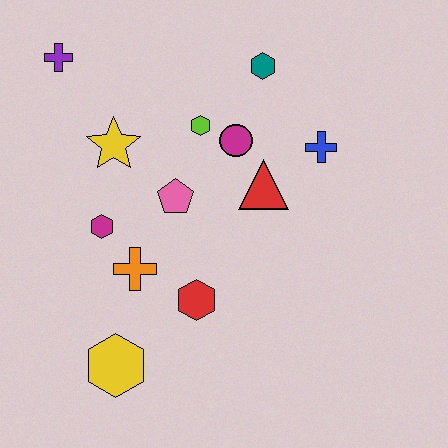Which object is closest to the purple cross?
The yellow star is closest to the purple cross.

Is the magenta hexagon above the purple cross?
No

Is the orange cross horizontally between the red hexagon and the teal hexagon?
No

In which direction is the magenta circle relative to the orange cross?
The magenta circle is above the orange cross.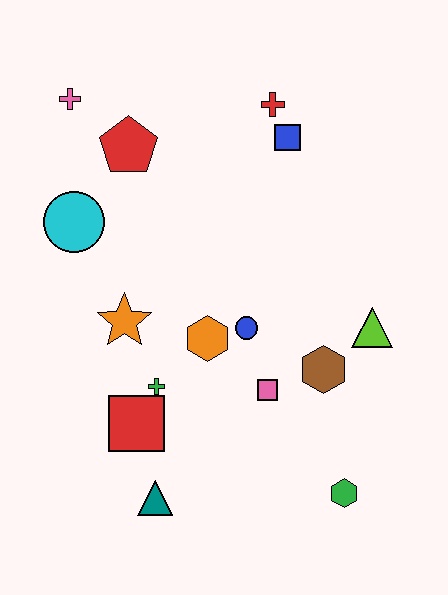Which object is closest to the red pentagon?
The pink cross is closest to the red pentagon.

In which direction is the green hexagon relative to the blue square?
The green hexagon is below the blue square.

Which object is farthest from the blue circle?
The pink cross is farthest from the blue circle.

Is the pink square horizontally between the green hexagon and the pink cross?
Yes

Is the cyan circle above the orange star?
Yes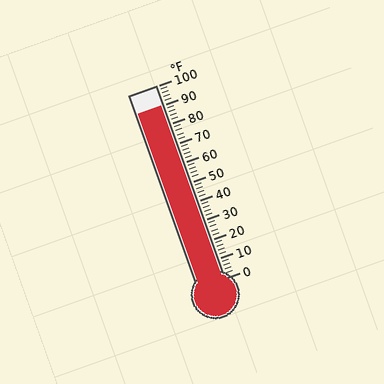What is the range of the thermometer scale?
The thermometer scale ranges from 0°F to 100°F.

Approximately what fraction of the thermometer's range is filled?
The thermometer is filled to approximately 90% of its range.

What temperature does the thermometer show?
The thermometer shows approximately 90°F.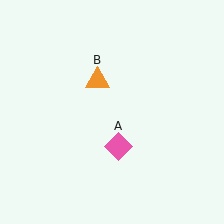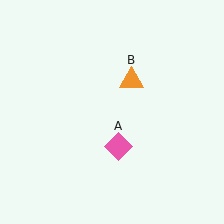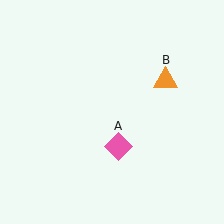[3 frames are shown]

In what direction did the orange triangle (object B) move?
The orange triangle (object B) moved right.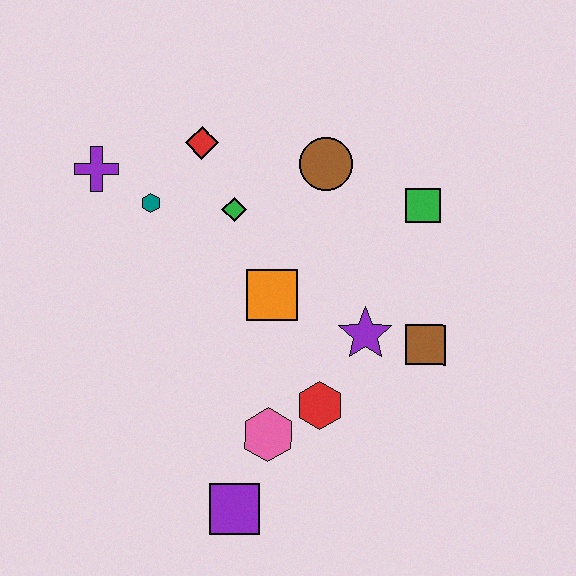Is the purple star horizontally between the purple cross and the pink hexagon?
No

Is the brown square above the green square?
No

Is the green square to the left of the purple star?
No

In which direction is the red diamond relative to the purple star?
The red diamond is above the purple star.